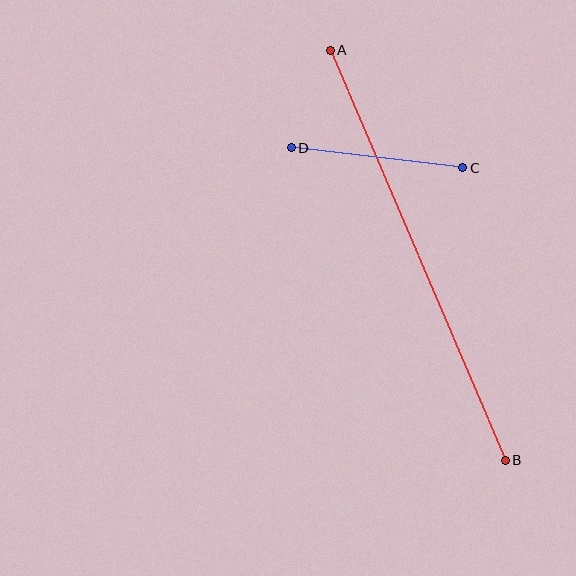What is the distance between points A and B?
The distance is approximately 446 pixels.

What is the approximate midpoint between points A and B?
The midpoint is at approximately (418, 255) pixels.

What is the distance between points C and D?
The distance is approximately 172 pixels.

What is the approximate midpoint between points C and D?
The midpoint is at approximately (377, 158) pixels.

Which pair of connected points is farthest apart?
Points A and B are farthest apart.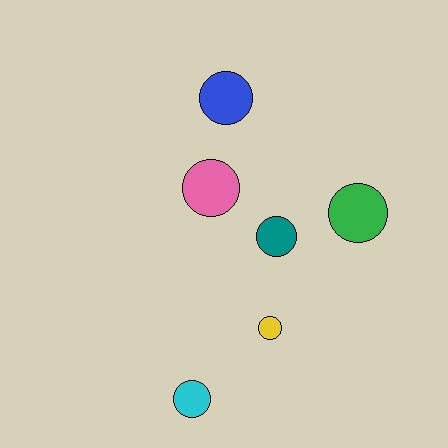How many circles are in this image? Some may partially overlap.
There are 6 circles.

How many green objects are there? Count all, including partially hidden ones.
There is 1 green object.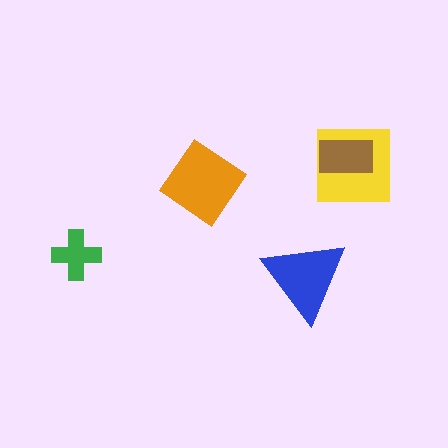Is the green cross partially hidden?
No, no other shape covers it.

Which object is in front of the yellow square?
The brown rectangle is in front of the yellow square.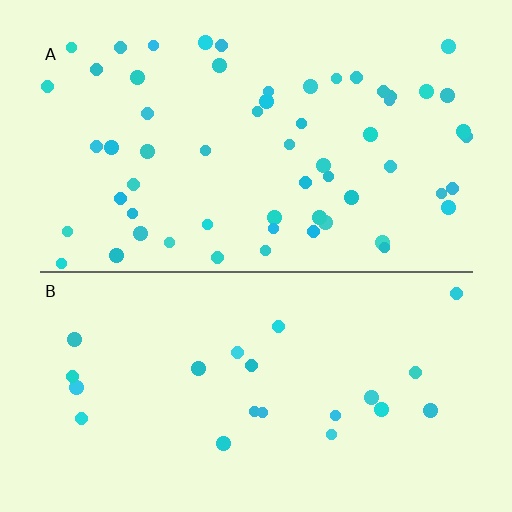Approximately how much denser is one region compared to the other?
Approximately 2.7× — region A over region B.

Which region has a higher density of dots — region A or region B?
A (the top).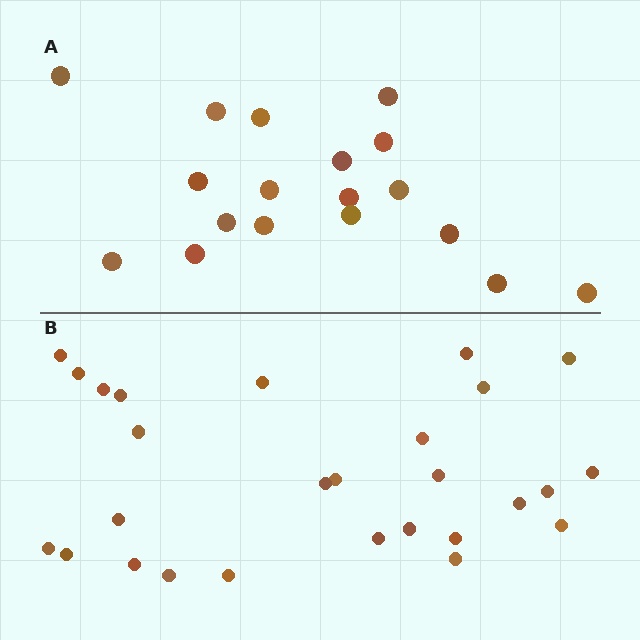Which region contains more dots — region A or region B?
Region B (the bottom region) has more dots.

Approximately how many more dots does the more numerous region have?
Region B has roughly 8 or so more dots than region A.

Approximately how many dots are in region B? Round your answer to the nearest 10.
About 30 dots. (The exact count is 27, which rounds to 30.)